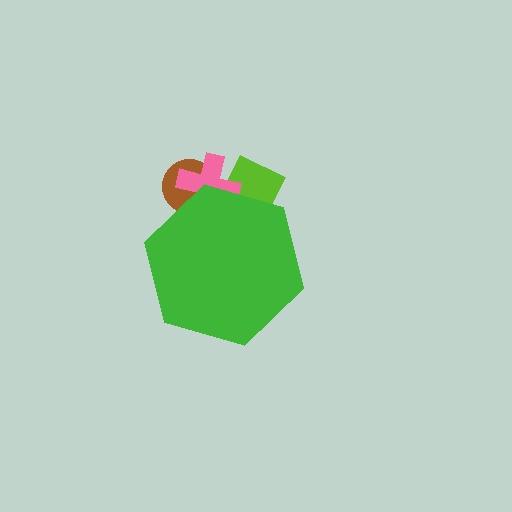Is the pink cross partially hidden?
Yes, the pink cross is partially hidden behind the green hexagon.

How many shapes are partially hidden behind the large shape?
3 shapes are partially hidden.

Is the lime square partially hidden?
Yes, the lime square is partially hidden behind the green hexagon.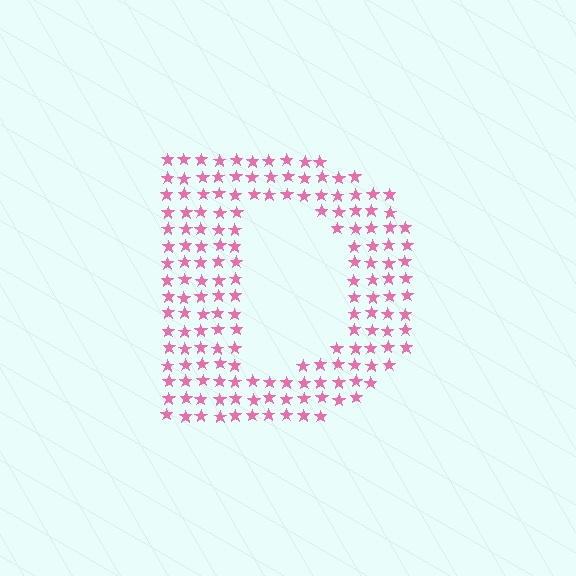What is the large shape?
The large shape is the letter D.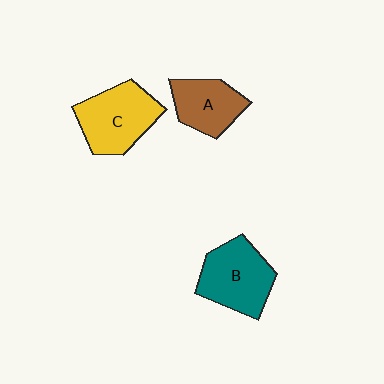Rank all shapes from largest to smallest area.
From largest to smallest: C (yellow), B (teal), A (brown).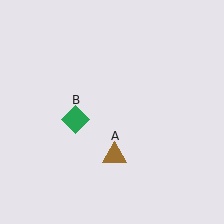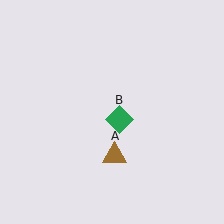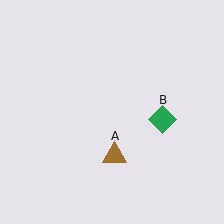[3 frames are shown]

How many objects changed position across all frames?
1 object changed position: green diamond (object B).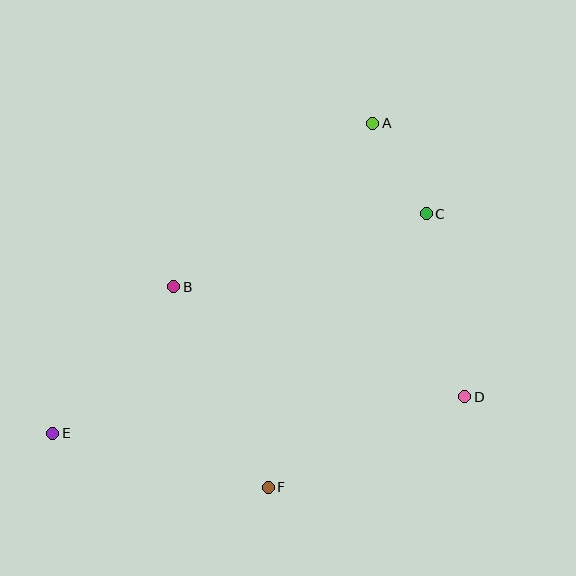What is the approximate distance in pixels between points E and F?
The distance between E and F is approximately 222 pixels.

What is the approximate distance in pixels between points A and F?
The distance between A and F is approximately 379 pixels.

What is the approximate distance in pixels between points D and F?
The distance between D and F is approximately 216 pixels.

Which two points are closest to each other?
Points A and C are closest to each other.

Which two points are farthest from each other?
Points A and E are farthest from each other.